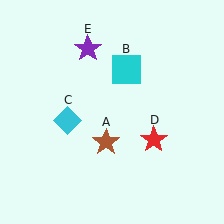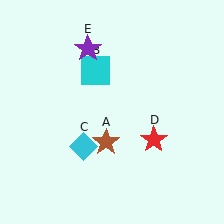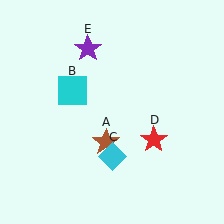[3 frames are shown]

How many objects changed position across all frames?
2 objects changed position: cyan square (object B), cyan diamond (object C).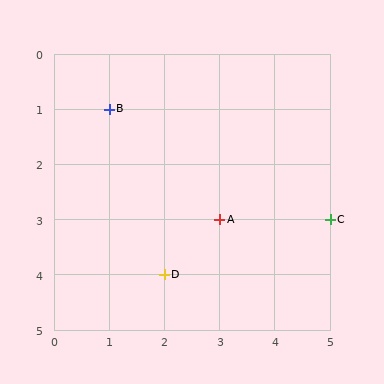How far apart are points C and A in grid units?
Points C and A are 2 columns apart.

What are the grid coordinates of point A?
Point A is at grid coordinates (3, 3).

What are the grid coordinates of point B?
Point B is at grid coordinates (1, 1).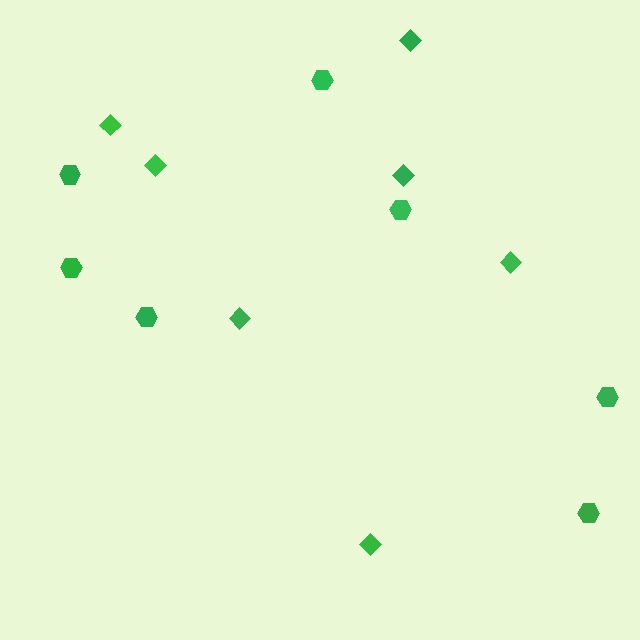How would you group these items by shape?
There are 2 groups: one group of hexagons (7) and one group of diamonds (7).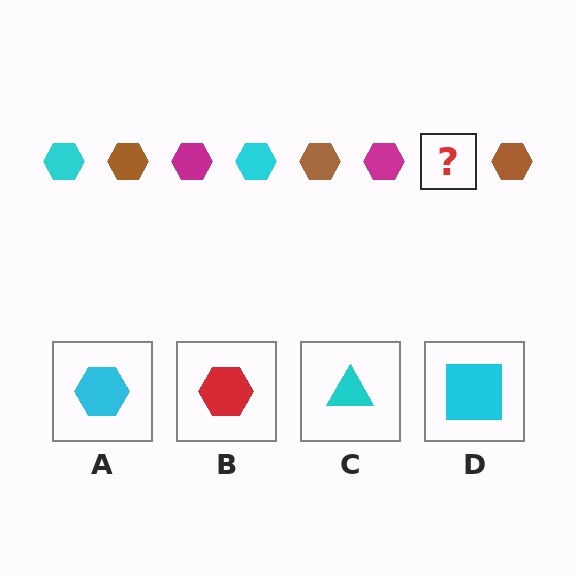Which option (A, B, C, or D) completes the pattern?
A.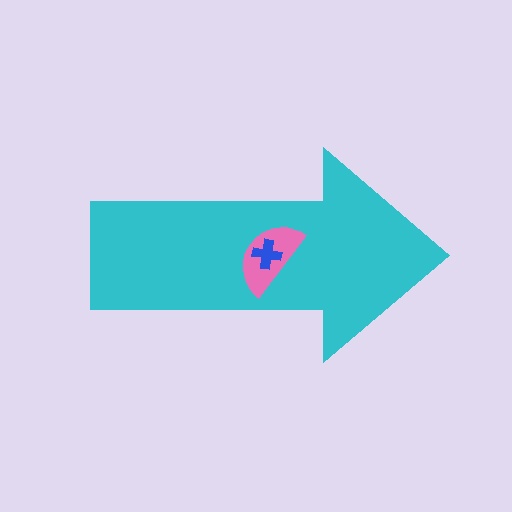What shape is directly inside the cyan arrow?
The pink semicircle.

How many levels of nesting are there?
3.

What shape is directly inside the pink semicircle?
The blue cross.